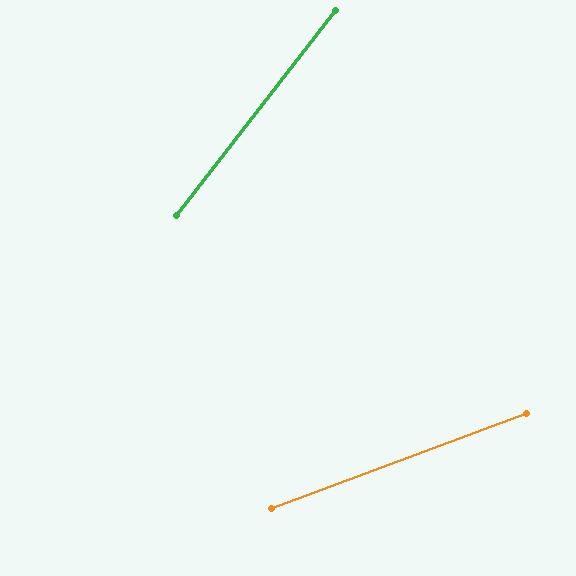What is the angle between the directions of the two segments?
Approximately 32 degrees.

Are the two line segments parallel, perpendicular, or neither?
Neither parallel nor perpendicular — they differ by about 32°.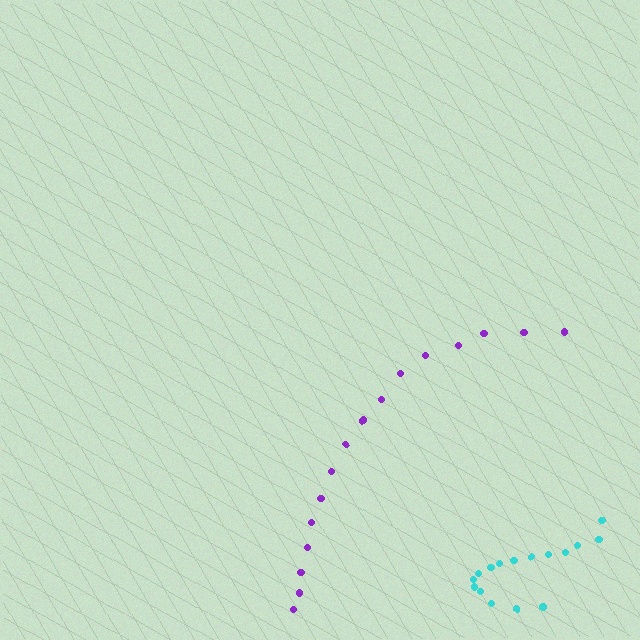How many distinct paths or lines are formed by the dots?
There are 2 distinct paths.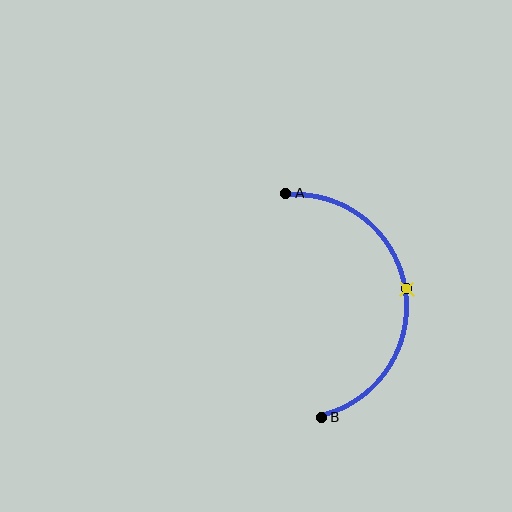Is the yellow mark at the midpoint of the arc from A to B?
Yes. The yellow mark lies on the arc at equal arc-length from both A and B — it is the arc midpoint.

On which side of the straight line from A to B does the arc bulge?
The arc bulges to the right of the straight line connecting A and B.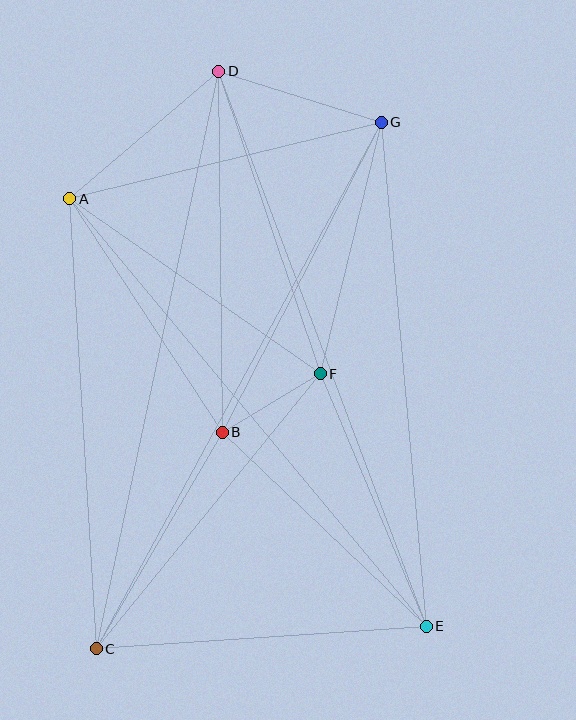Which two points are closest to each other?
Points B and F are closest to each other.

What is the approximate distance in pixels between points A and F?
The distance between A and F is approximately 305 pixels.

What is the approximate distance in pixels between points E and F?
The distance between E and F is approximately 274 pixels.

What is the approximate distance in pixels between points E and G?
The distance between E and G is approximately 506 pixels.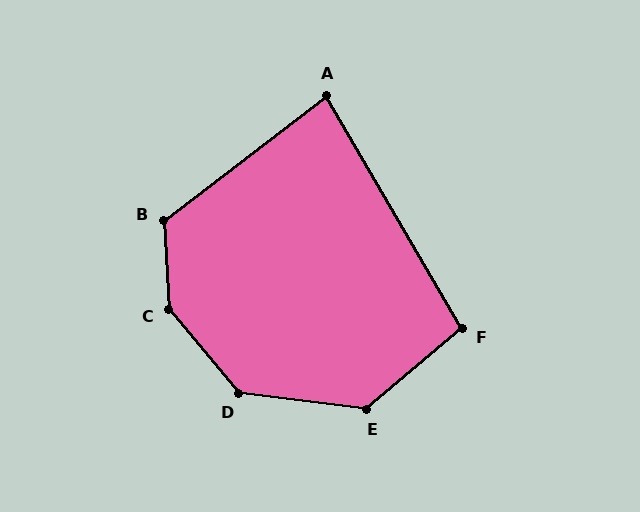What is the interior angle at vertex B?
Approximately 124 degrees (obtuse).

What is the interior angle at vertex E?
Approximately 133 degrees (obtuse).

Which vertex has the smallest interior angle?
A, at approximately 83 degrees.